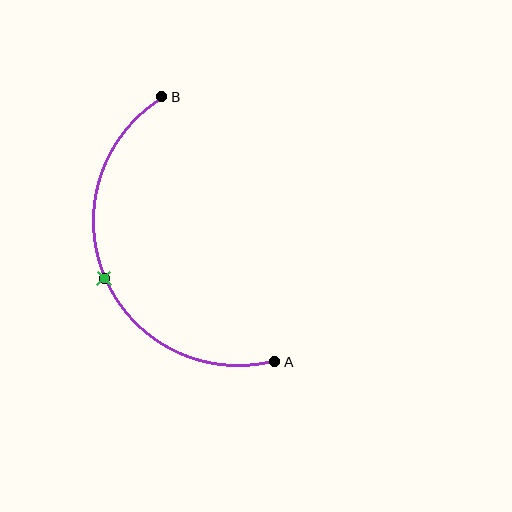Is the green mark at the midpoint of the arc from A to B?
Yes. The green mark lies on the arc at equal arc-length from both A and B — it is the arc midpoint.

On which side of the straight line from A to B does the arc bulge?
The arc bulges to the left of the straight line connecting A and B.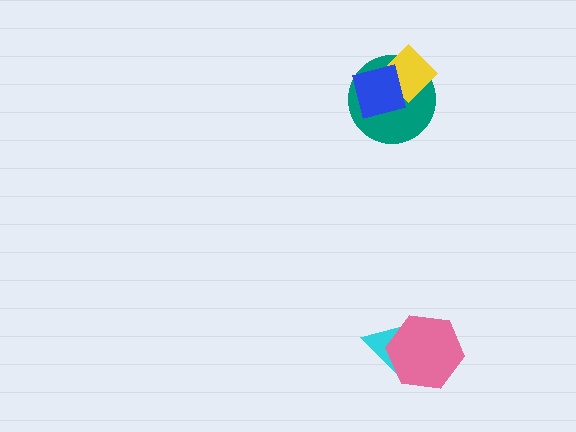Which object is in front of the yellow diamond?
The blue square is in front of the yellow diamond.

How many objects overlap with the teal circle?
2 objects overlap with the teal circle.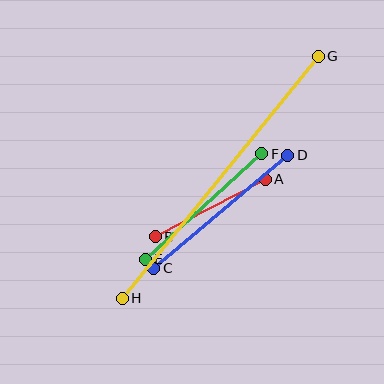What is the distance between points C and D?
The distance is approximately 175 pixels.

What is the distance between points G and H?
The distance is approximately 311 pixels.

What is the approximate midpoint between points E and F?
The midpoint is at approximately (204, 206) pixels.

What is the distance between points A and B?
The distance is approximately 124 pixels.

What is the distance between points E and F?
The distance is approximately 157 pixels.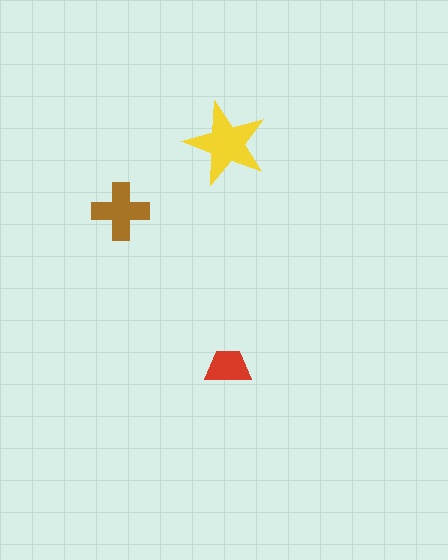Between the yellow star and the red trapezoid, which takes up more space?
The yellow star.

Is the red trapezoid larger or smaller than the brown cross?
Smaller.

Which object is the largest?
The yellow star.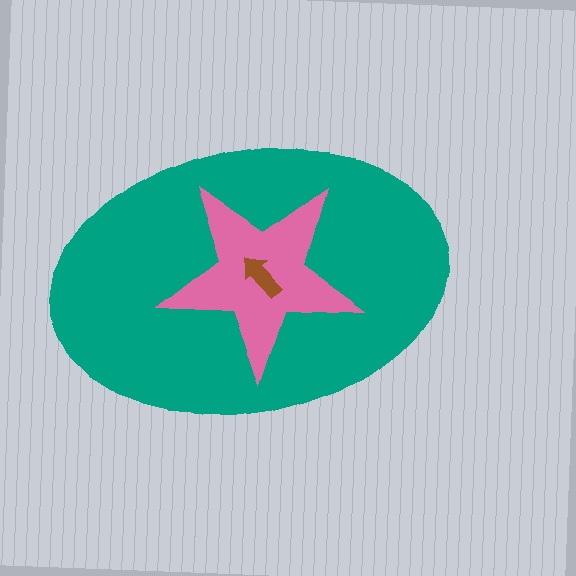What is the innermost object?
The brown arrow.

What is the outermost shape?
The teal ellipse.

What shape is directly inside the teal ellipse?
The pink star.